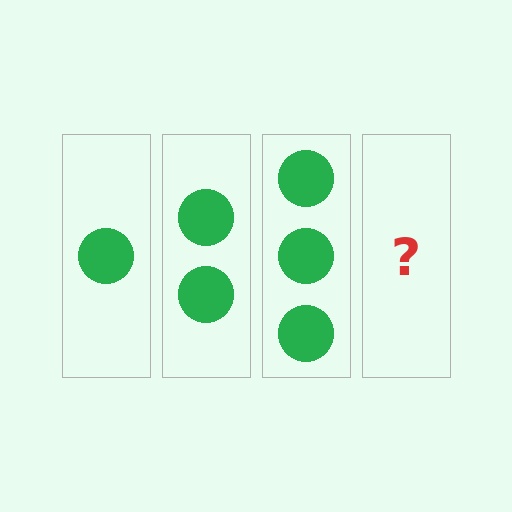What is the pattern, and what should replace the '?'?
The pattern is that each step adds one more circle. The '?' should be 4 circles.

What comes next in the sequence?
The next element should be 4 circles.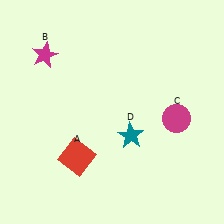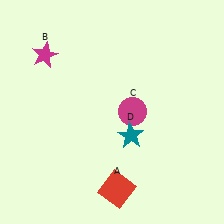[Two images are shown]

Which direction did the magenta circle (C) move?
The magenta circle (C) moved left.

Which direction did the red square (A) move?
The red square (A) moved right.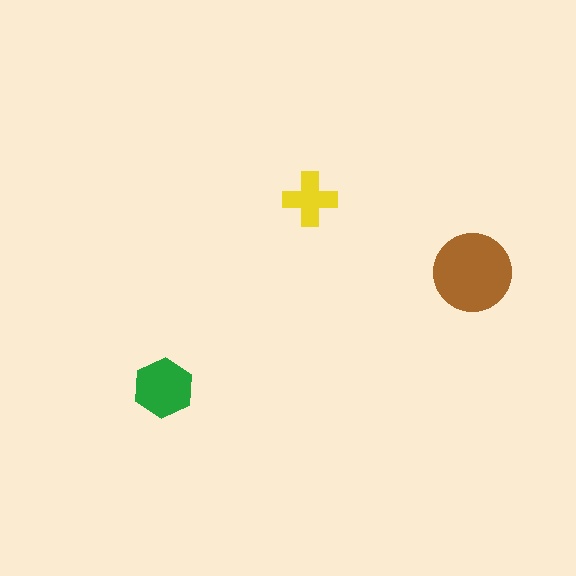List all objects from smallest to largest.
The yellow cross, the green hexagon, the brown circle.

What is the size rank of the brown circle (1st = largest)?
1st.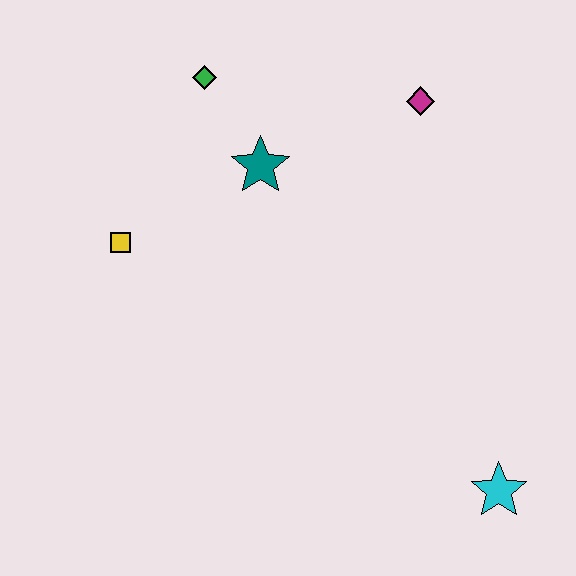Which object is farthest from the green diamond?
The cyan star is farthest from the green diamond.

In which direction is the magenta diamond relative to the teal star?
The magenta diamond is to the right of the teal star.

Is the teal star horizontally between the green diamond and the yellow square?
No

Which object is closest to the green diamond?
The teal star is closest to the green diamond.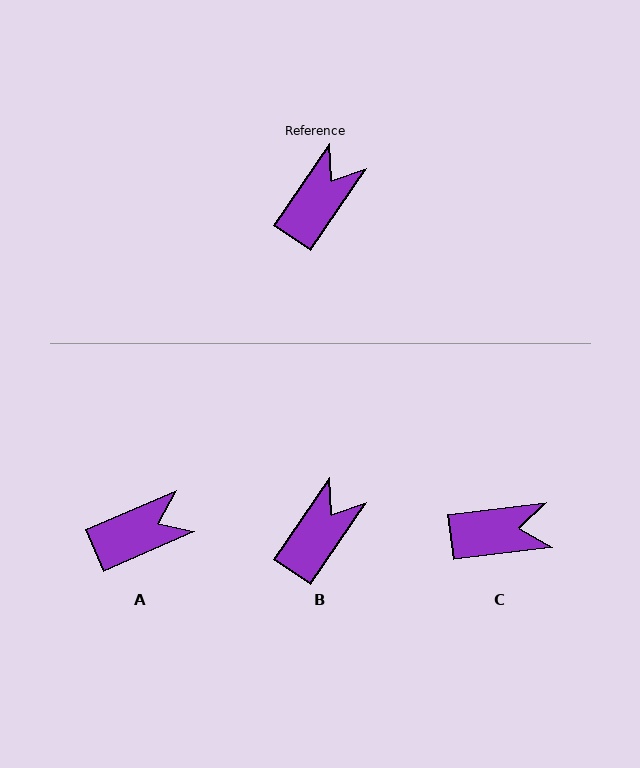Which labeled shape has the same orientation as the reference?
B.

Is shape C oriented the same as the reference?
No, it is off by about 49 degrees.